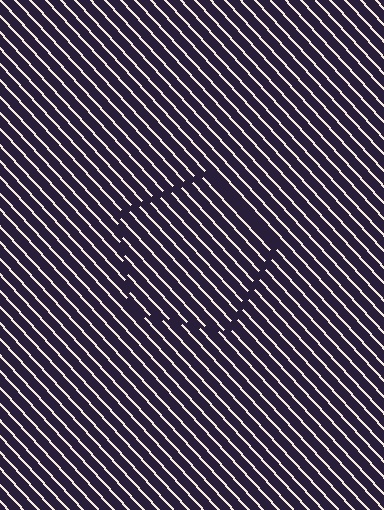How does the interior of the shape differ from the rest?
The interior of the shape contains the same grating, shifted by half a period — the contour is defined by the phase discontinuity where line-ends from the inner and outer gratings abut.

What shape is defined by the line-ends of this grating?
An illusory pentagon. The interior of the shape contains the same grating, shifted by half a period — the contour is defined by the phase discontinuity where line-ends from the inner and outer gratings abut.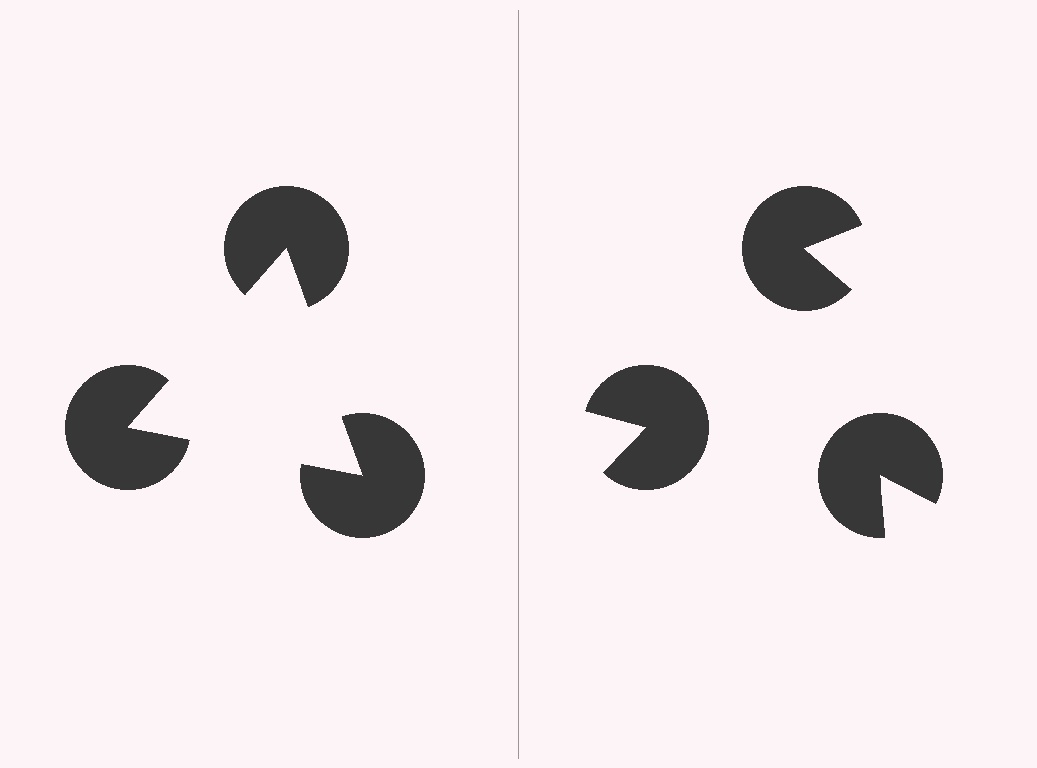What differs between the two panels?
The pac-man discs are positioned identically on both sides; only the wedge orientations differ. On the left they align to a triangle; on the right they are misaligned.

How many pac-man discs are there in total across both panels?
6 — 3 on each side.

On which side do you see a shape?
An illusory triangle appears on the left side. On the right side the wedge cuts are rotated, so no coherent shape forms.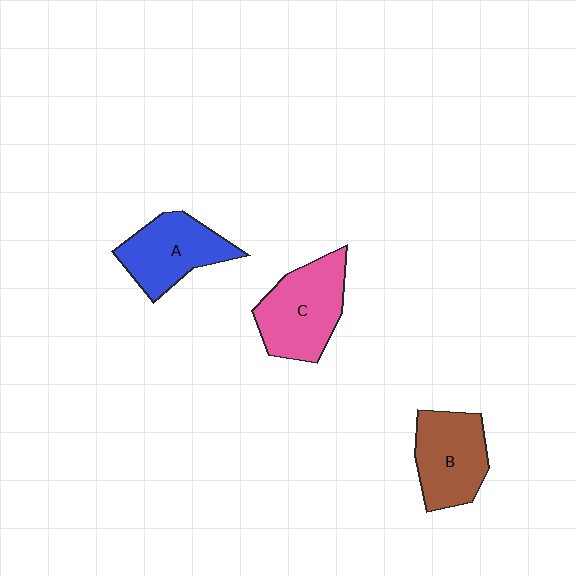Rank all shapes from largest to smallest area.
From largest to smallest: C (pink), B (brown), A (blue).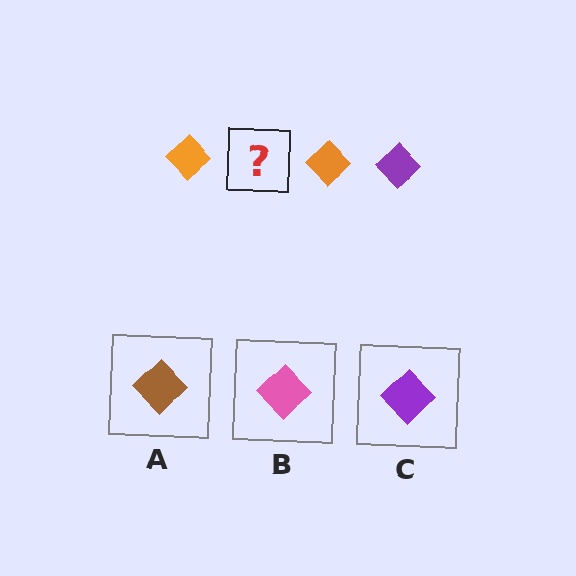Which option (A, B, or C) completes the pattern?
C.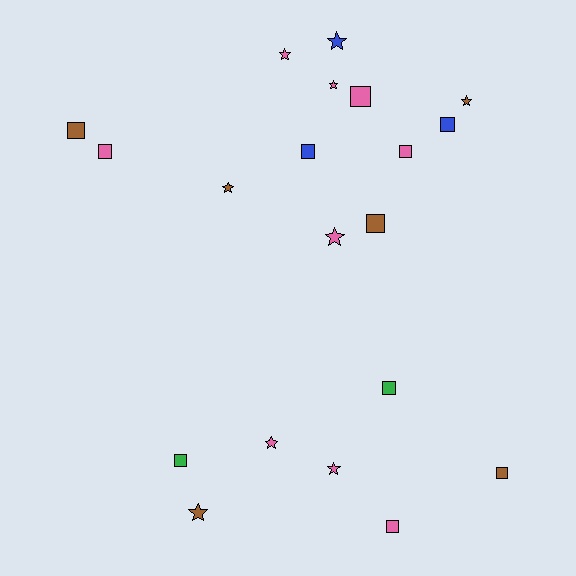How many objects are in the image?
There are 20 objects.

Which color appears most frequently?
Pink, with 9 objects.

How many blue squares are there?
There are 2 blue squares.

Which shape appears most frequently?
Square, with 11 objects.